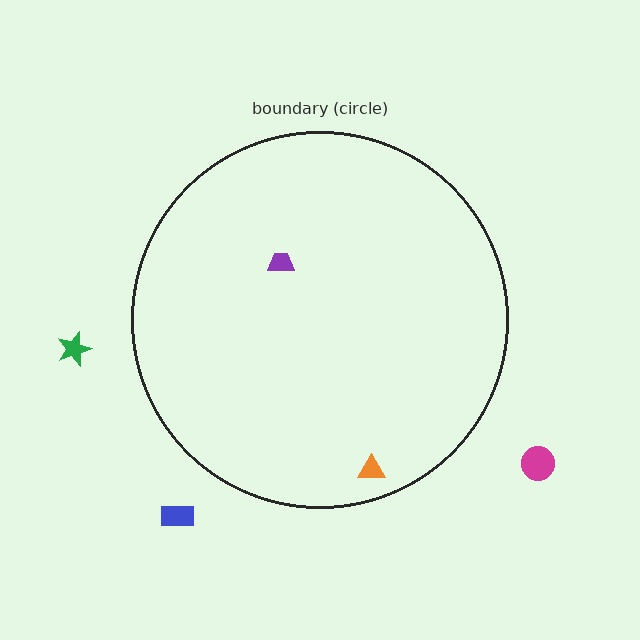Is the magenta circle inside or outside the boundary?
Outside.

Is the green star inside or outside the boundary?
Outside.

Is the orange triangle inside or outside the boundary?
Inside.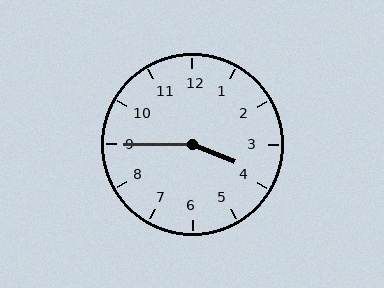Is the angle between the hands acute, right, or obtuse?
It is obtuse.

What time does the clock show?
3:45.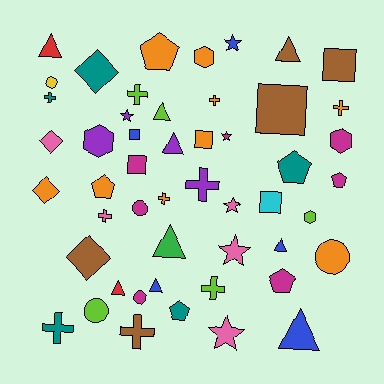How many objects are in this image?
There are 50 objects.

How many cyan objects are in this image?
There is 1 cyan object.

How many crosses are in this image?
There are 10 crosses.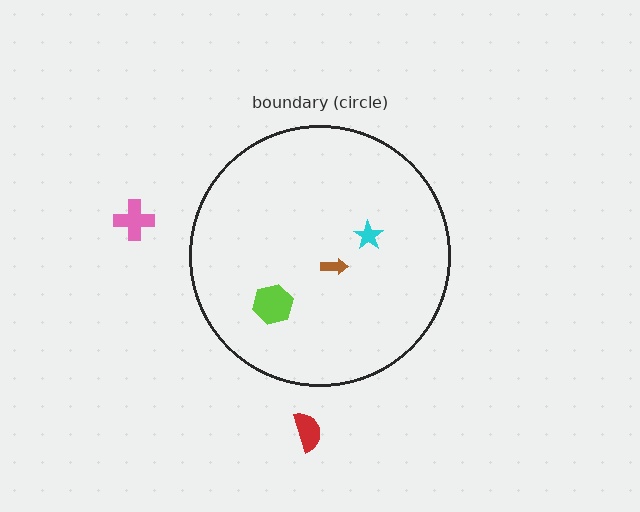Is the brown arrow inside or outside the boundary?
Inside.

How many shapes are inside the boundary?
3 inside, 2 outside.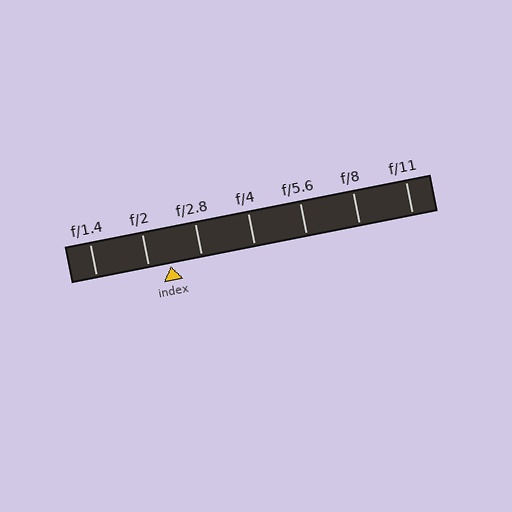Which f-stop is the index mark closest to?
The index mark is closest to f/2.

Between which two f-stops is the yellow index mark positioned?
The index mark is between f/2 and f/2.8.